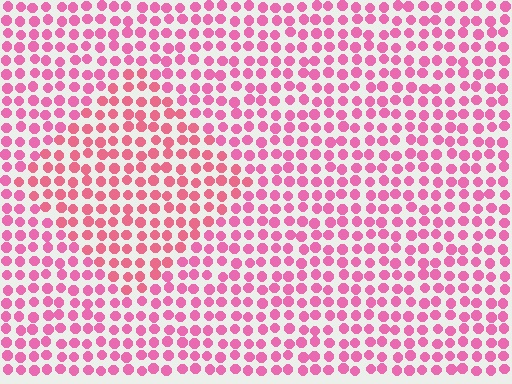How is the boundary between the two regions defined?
The boundary is defined purely by a slight shift in hue (about 17 degrees). Spacing, size, and orientation are identical on both sides.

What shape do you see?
I see a diamond.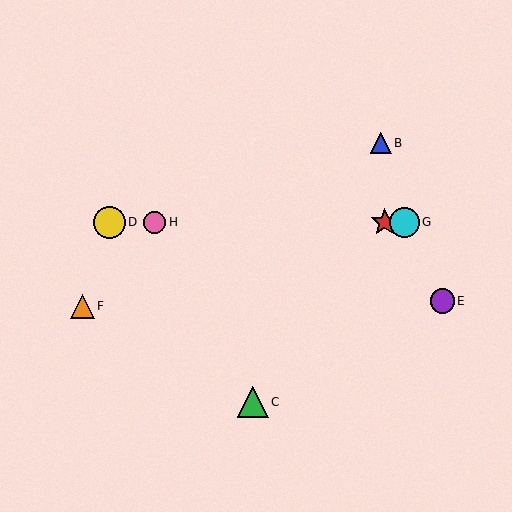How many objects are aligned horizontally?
4 objects (A, D, G, H) are aligned horizontally.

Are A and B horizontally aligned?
No, A is at y≈222 and B is at y≈143.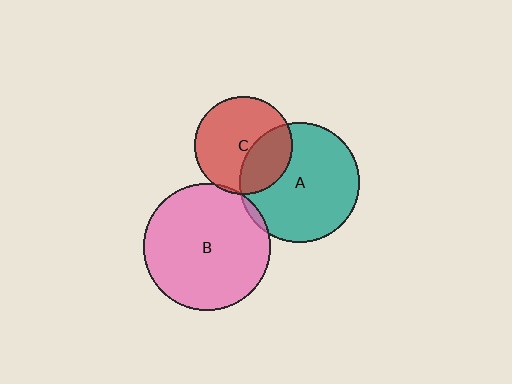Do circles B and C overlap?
Yes.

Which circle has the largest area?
Circle B (pink).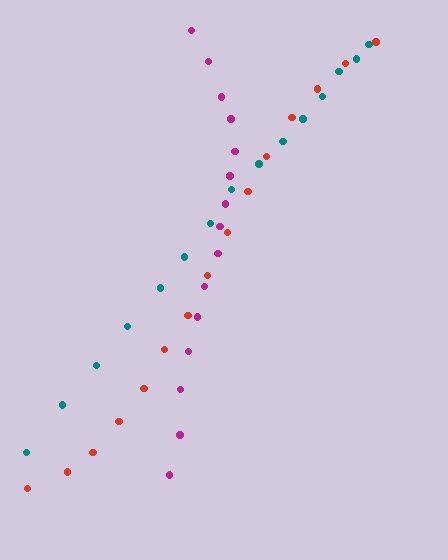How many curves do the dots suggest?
There are 3 distinct paths.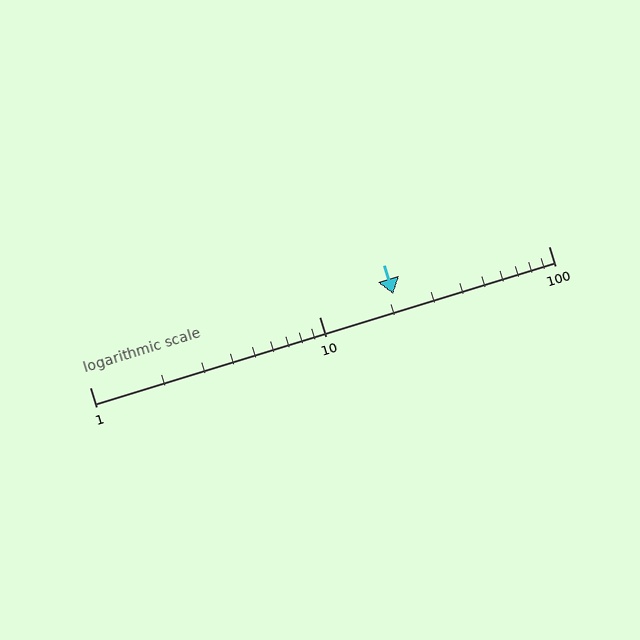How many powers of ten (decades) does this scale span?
The scale spans 2 decades, from 1 to 100.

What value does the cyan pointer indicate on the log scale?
The pointer indicates approximately 21.